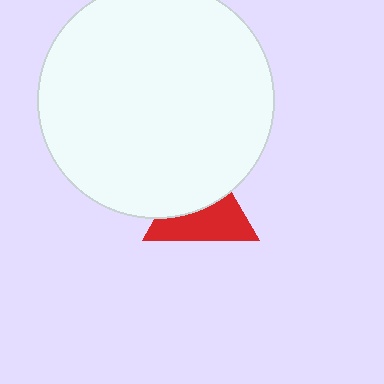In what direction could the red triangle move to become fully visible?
The red triangle could move down. That would shift it out from behind the white circle entirely.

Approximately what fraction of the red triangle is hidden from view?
Roughly 47% of the red triangle is hidden behind the white circle.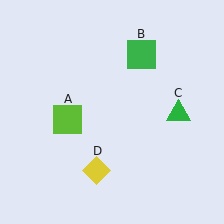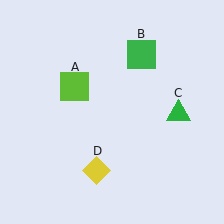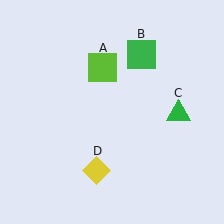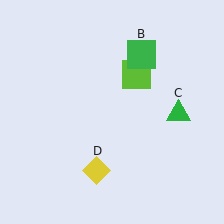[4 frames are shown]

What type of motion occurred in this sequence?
The lime square (object A) rotated clockwise around the center of the scene.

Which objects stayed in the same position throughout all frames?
Green square (object B) and green triangle (object C) and yellow diamond (object D) remained stationary.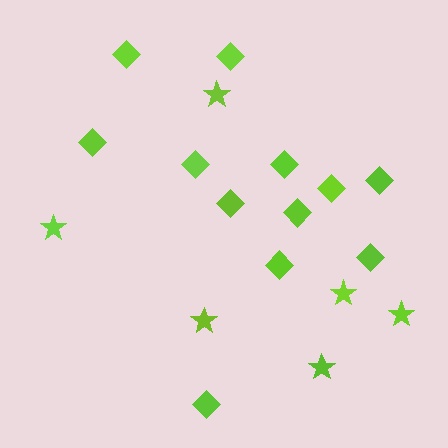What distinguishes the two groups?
There are 2 groups: one group of stars (6) and one group of diamonds (12).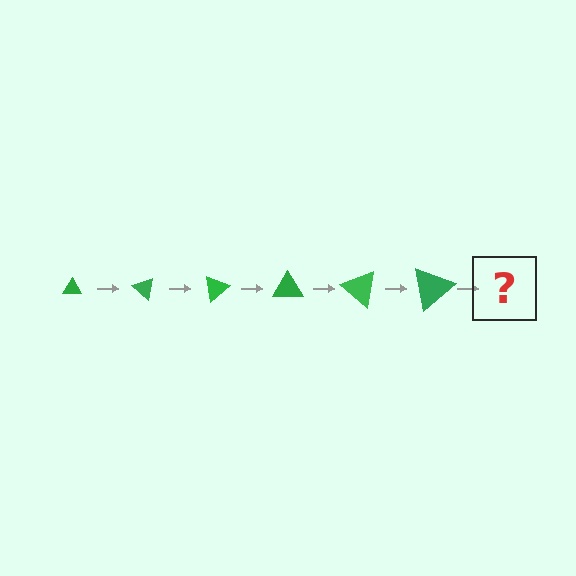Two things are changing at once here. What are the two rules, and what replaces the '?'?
The two rules are that the triangle grows larger each step and it rotates 40 degrees each step. The '?' should be a triangle, larger than the previous one and rotated 240 degrees from the start.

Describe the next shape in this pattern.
It should be a triangle, larger than the previous one and rotated 240 degrees from the start.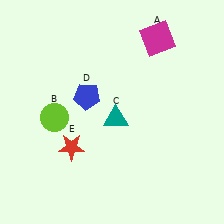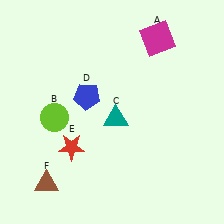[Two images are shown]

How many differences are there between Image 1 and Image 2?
There is 1 difference between the two images.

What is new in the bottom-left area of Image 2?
A brown triangle (F) was added in the bottom-left area of Image 2.